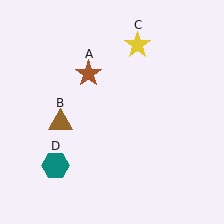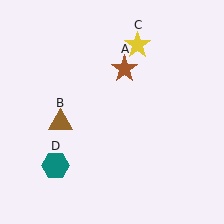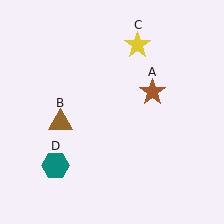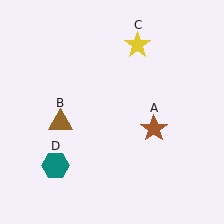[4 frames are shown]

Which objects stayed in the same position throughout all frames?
Brown triangle (object B) and yellow star (object C) and teal hexagon (object D) remained stationary.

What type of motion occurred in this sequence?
The brown star (object A) rotated clockwise around the center of the scene.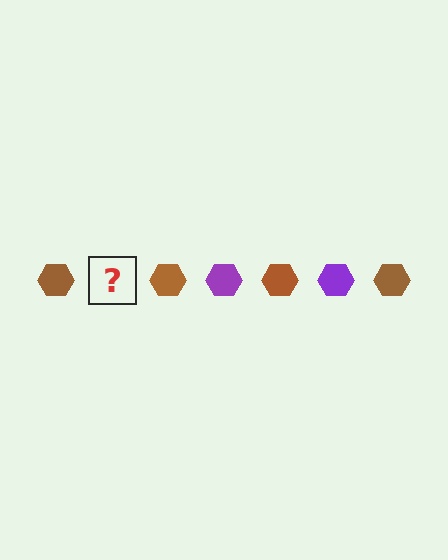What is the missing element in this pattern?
The missing element is a purple hexagon.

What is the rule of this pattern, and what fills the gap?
The rule is that the pattern cycles through brown, purple hexagons. The gap should be filled with a purple hexagon.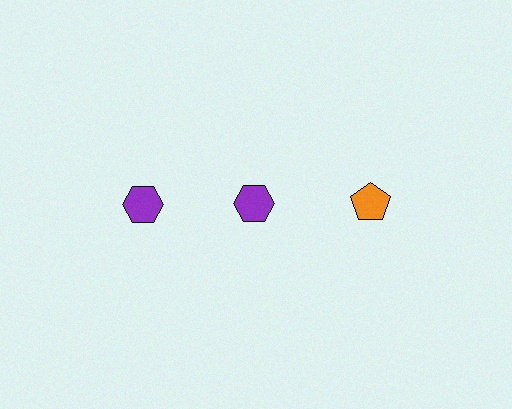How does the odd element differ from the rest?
It differs in both color (orange instead of purple) and shape (pentagon instead of hexagon).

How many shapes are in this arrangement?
There are 3 shapes arranged in a grid pattern.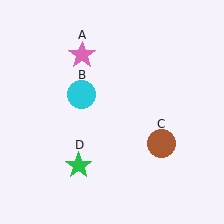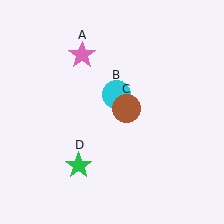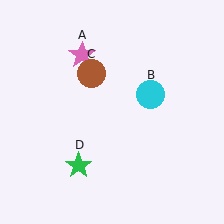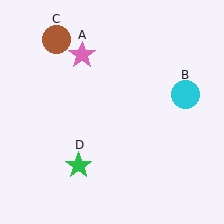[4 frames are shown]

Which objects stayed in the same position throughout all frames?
Pink star (object A) and green star (object D) remained stationary.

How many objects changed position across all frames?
2 objects changed position: cyan circle (object B), brown circle (object C).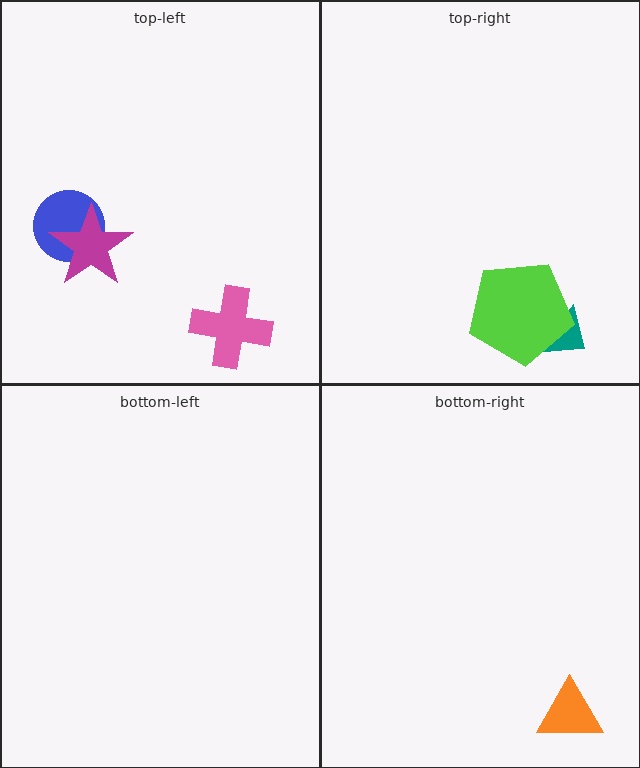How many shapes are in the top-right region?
2.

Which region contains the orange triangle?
The bottom-right region.